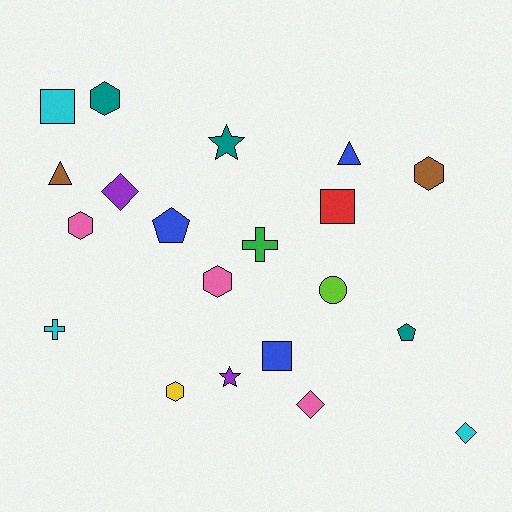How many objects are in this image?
There are 20 objects.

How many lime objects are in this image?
There is 1 lime object.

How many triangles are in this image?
There are 2 triangles.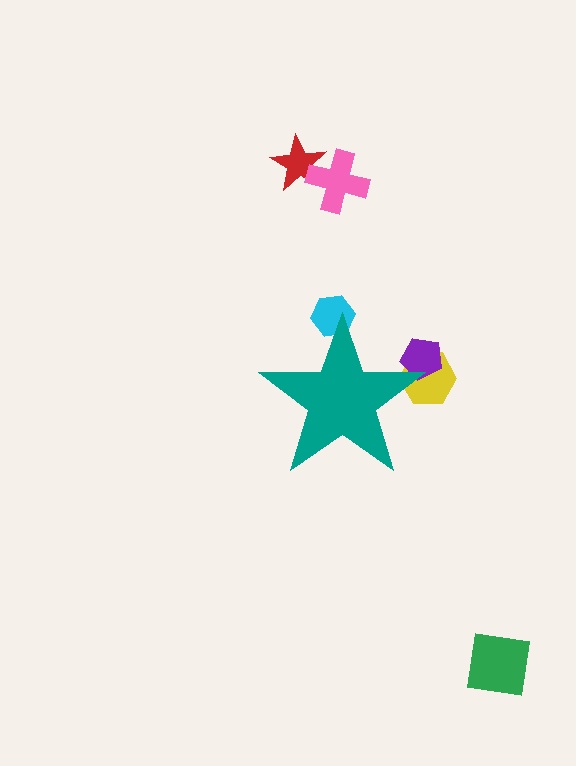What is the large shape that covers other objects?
A teal star.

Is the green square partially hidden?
No, the green square is fully visible.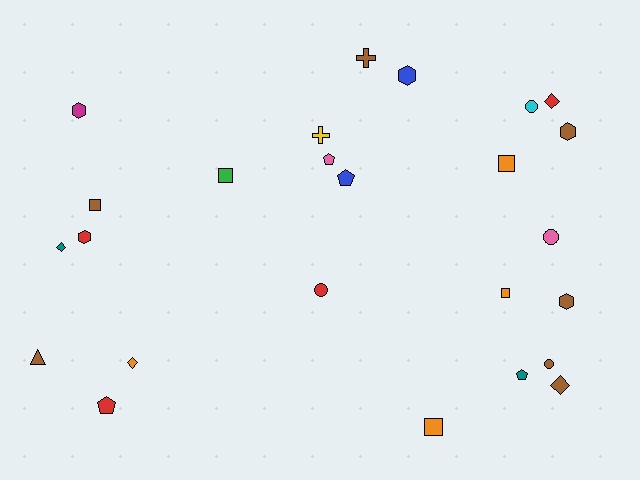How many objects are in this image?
There are 25 objects.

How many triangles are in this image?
There is 1 triangle.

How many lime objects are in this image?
There are no lime objects.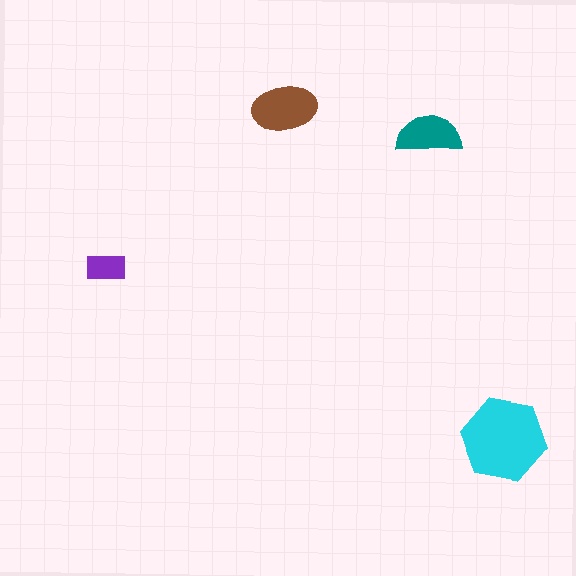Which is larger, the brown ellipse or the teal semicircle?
The brown ellipse.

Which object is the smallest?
The purple rectangle.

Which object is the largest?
The cyan hexagon.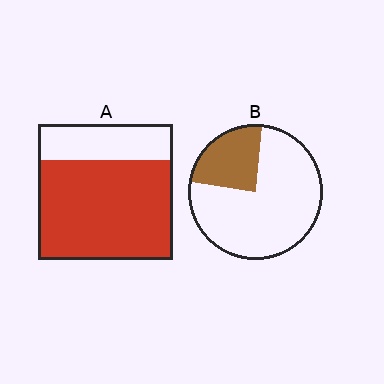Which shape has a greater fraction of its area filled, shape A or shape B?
Shape A.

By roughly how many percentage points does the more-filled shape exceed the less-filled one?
By roughly 50 percentage points (A over B).